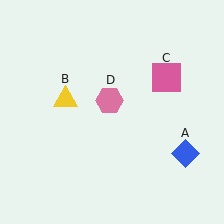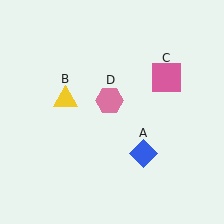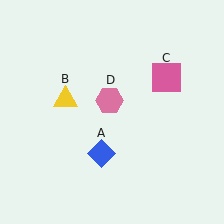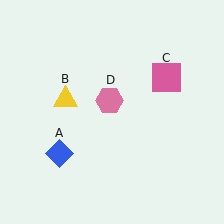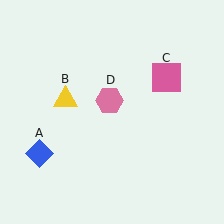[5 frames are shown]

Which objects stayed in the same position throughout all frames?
Yellow triangle (object B) and pink square (object C) and pink hexagon (object D) remained stationary.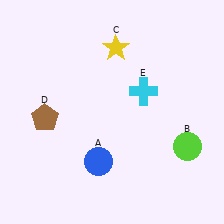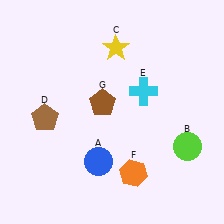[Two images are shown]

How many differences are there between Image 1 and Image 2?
There are 2 differences between the two images.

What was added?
An orange hexagon (F), a brown pentagon (G) were added in Image 2.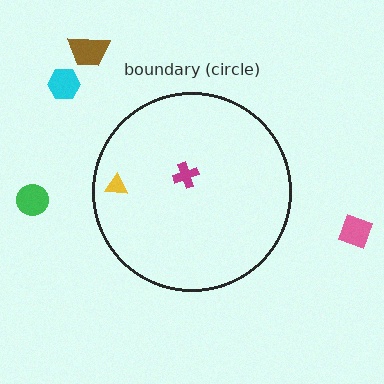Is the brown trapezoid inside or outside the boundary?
Outside.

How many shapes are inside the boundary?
2 inside, 4 outside.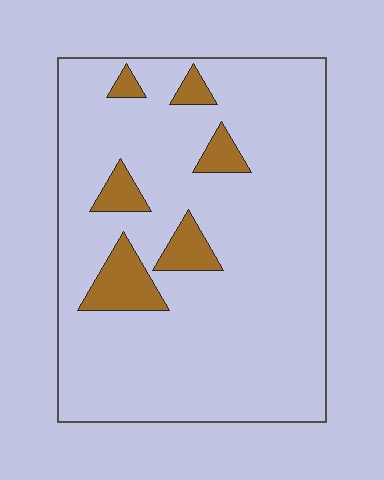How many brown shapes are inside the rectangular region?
6.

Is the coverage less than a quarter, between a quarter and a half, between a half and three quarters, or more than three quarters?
Less than a quarter.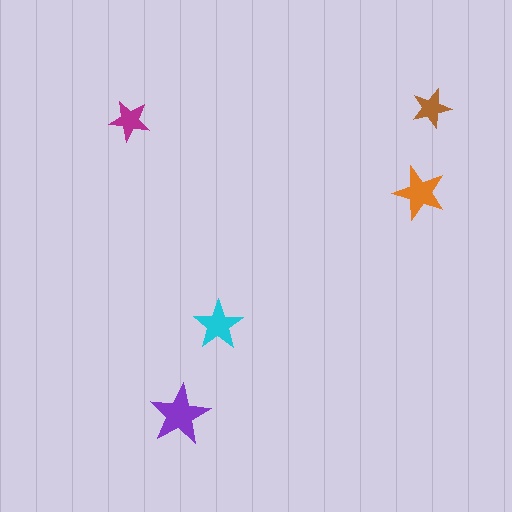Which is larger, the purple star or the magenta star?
The purple one.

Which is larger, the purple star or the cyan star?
The purple one.